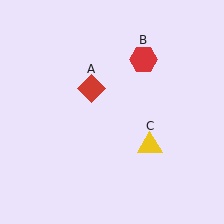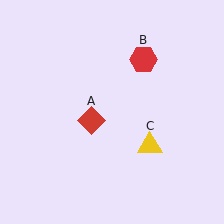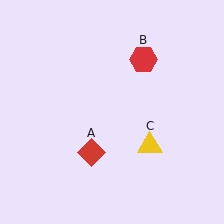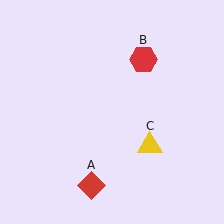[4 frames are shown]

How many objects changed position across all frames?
1 object changed position: red diamond (object A).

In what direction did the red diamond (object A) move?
The red diamond (object A) moved down.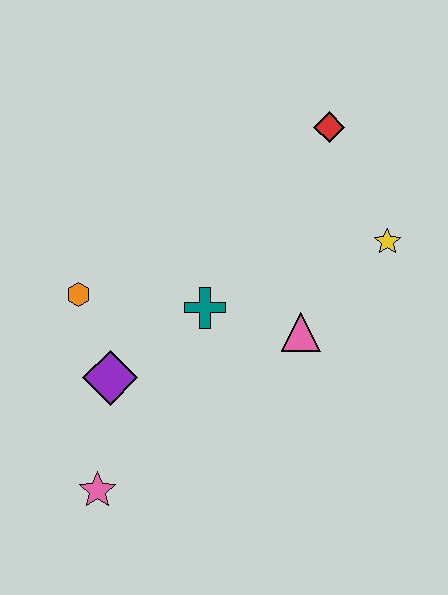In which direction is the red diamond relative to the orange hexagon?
The red diamond is to the right of the orange hexagon.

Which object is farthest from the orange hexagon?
The yellow star is farthest from the orange hexagon.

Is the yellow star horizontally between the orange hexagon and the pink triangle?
No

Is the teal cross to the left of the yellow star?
Yes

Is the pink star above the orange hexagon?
No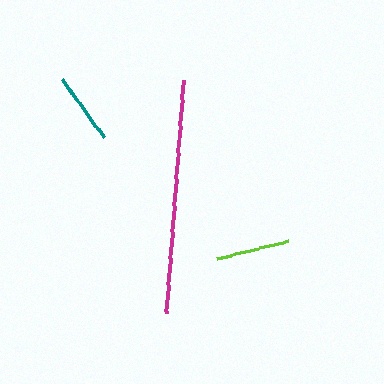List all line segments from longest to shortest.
From longest to shortest: magenta, lime, teal.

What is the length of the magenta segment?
The magenta segment is approximately 234 pixels long.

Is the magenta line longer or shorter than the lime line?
The magenta line is longer than the lime line.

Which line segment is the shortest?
The teal line is the shortest at approximately 72 pixels.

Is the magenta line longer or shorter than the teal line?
The magenta line is longer than the teal line.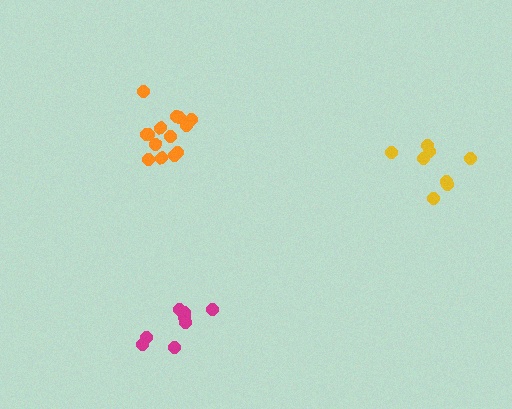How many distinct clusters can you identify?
There are 3 distinct clusters.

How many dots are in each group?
Group 1: 14 dots, Group 2: 8 dots, Group 3: 8 dots (30 total).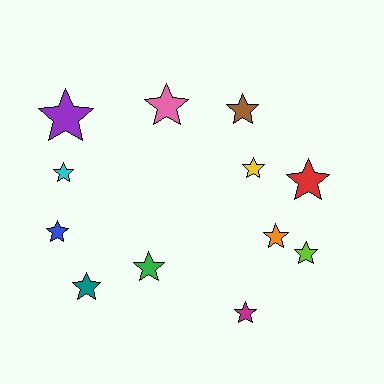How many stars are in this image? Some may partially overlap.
There are 12 stars.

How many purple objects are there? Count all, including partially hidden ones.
There is 1 purple object.